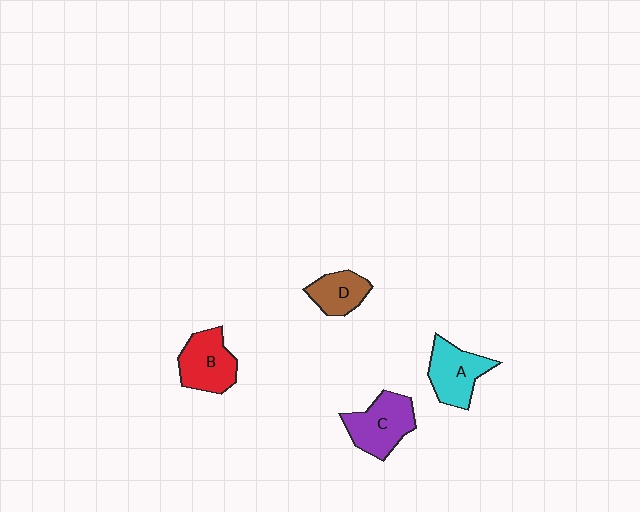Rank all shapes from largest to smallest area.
From largest to smallest: C (purple), B (red), A (cyan), D (brown).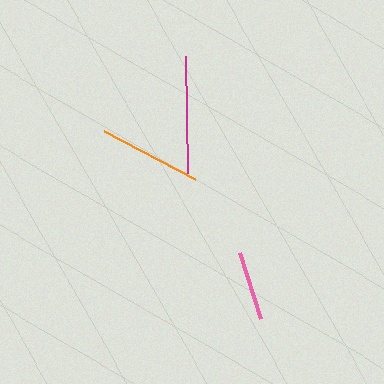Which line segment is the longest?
The magenta line is the longest at approximately 117 pixels.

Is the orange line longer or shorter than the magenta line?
The magenta line is longer than the orange line.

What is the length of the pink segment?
The pink segment is approximately 70 pixels long.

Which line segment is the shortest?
The pink line is the shortest at approximately 70 pixels.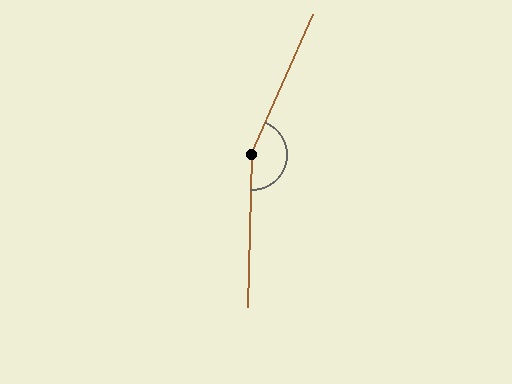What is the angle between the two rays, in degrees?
Approximately 158 degrees.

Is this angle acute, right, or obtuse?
It is obtuse.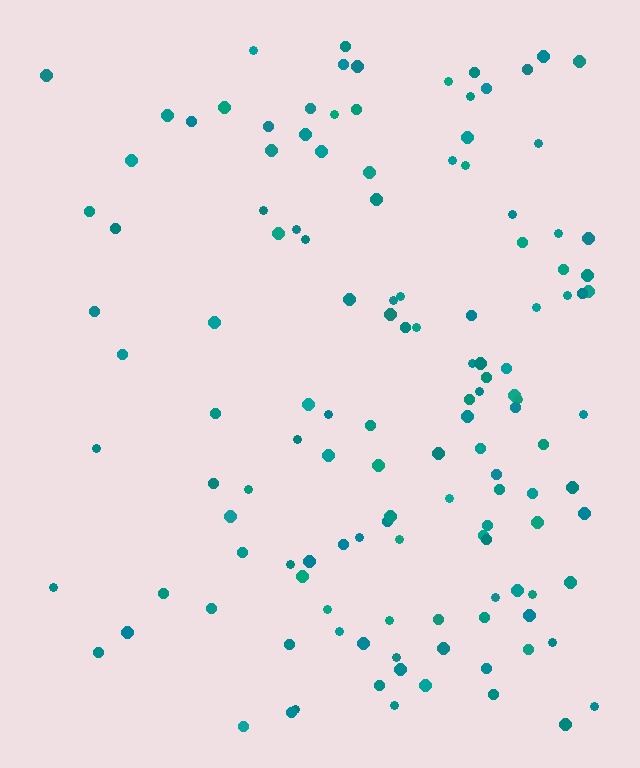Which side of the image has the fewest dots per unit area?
The left.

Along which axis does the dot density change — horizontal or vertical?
Horizontal.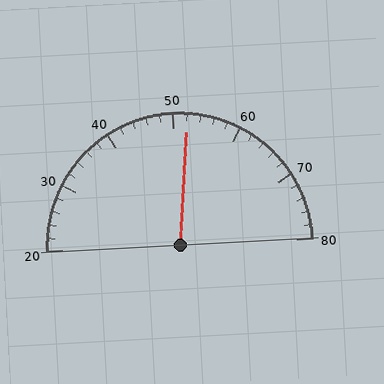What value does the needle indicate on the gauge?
The needle indicates approximately 52.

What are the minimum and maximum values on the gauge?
The gauge ranges from 20 to 80.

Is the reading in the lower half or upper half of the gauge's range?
The reading is in the upper half of the range (20 to 80).